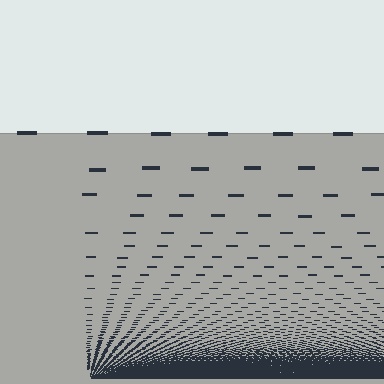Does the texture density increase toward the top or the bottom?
Density increases toward the bottom.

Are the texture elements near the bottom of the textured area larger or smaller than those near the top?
Smaller. The gradient is inverted — elements near the bottom are smaller and denser.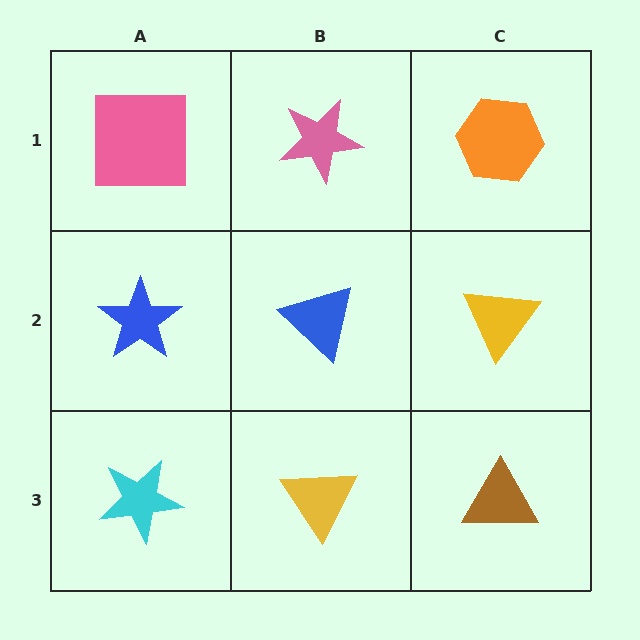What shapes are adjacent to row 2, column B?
A pink star (row 1, column B), a yellow triangle (row 3, column B), a blue star (row 2, column A), a yellow triangle (row 2, column C).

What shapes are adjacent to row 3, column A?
A blue star (row 2, column A), a yellow triangle (row 3, column B).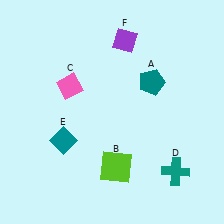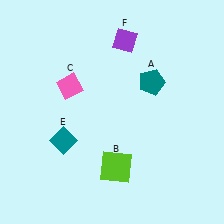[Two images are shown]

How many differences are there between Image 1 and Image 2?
There is 1 difference between the two images.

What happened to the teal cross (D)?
The teal cross (D) was removed in Image 2. It was in the bottom-right area of Image 1.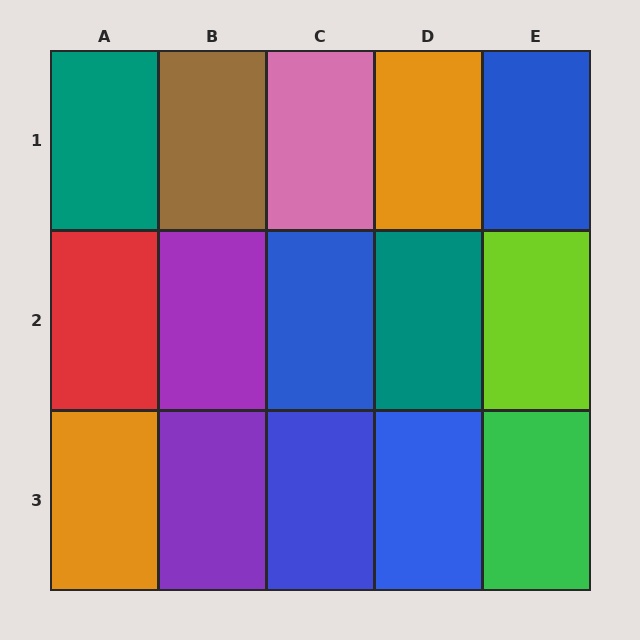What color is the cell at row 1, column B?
Brown.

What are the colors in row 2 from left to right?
Red, purple, blue, teal, lime.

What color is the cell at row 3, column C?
Blue.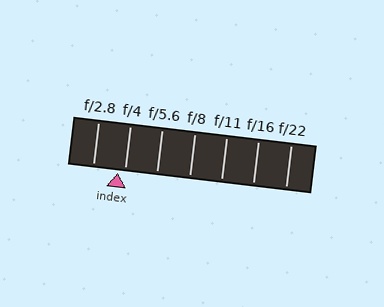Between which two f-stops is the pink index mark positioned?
The index mark is between f/2.8 and f/4.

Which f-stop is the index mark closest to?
The index mark is closest to f/4.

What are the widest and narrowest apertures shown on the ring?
The widest aperture shown is f/2.8 and the narrowest is f/22.